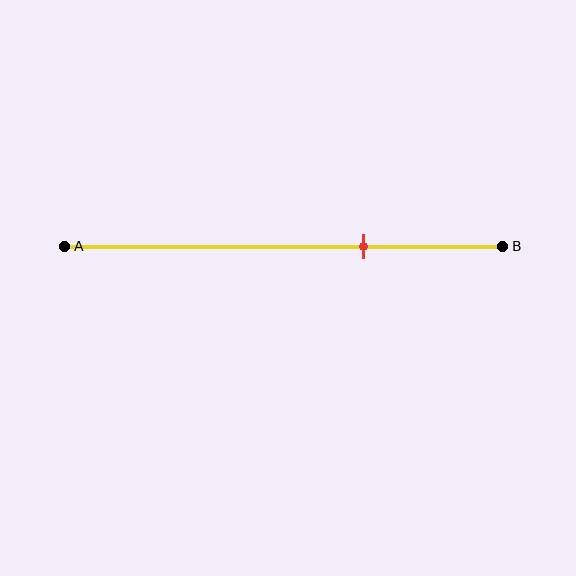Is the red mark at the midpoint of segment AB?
No, the mark is at about 70% from A, not at the 50% midpoint.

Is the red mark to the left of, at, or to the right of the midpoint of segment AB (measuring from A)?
The red mark is to the right of the midpoint of segment AB.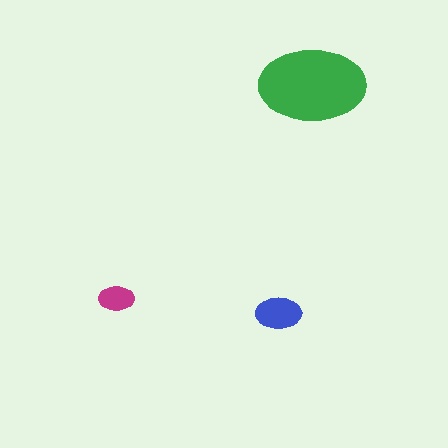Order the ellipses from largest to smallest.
the green one, the blue one, the magenta one.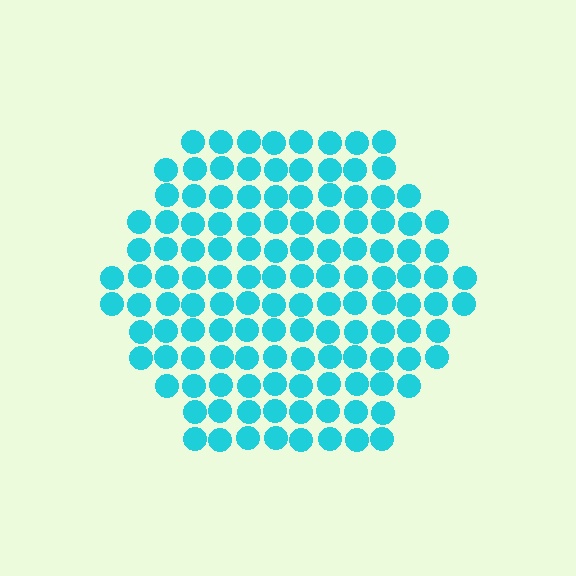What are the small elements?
The small elements are circles.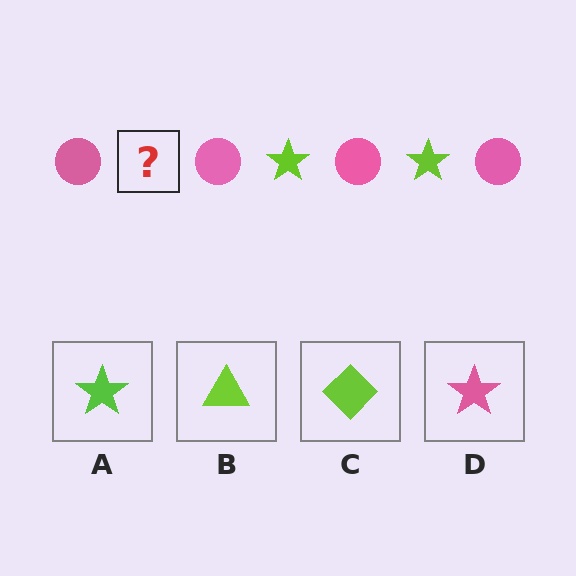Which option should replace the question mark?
Option A.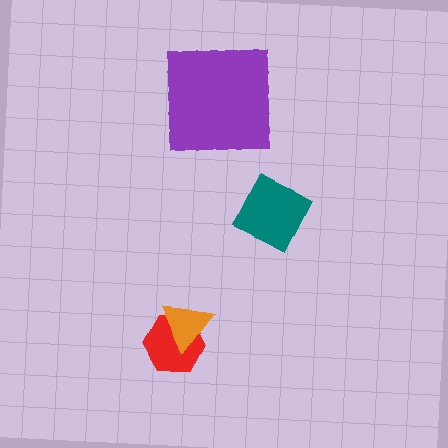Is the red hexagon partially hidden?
Yes, it is partially covered by another shape.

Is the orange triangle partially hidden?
No, no other shape covers it.